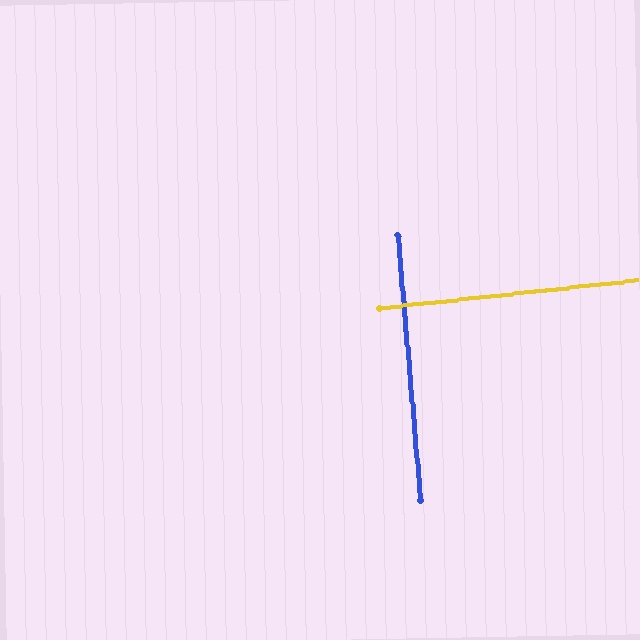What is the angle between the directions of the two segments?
Approximately 89 degrees.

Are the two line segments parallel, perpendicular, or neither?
Perpendicular — they meet at approximately 89°.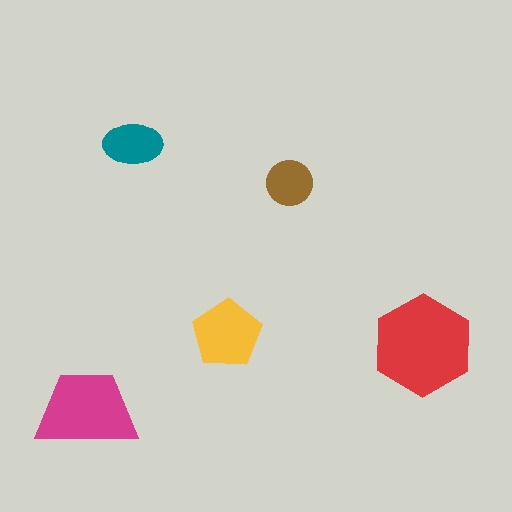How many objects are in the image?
There are 5 objects in the image.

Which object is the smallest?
The brown circle.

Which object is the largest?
The red hexagon.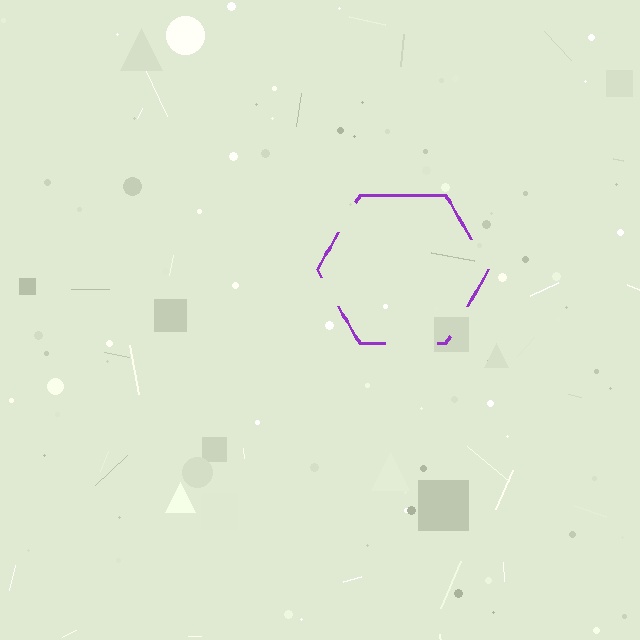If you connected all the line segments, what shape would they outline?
They would outline a hexagon.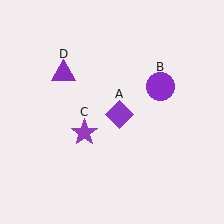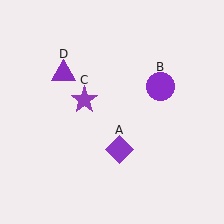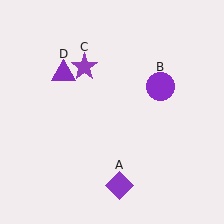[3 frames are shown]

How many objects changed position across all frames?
2 objects changed position: purple diamond (object A), purple star (object C).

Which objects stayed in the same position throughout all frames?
Purple circle (object B) and purple triangle (object D) remained stationary.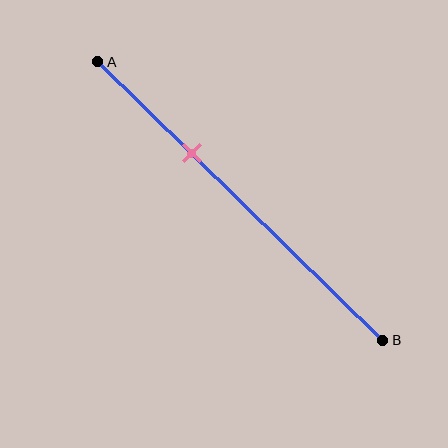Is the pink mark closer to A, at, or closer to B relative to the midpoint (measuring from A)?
The pink mark is closer to point A than the midpoint of segment AB.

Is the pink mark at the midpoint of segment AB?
No, the mark is at about 35% from A, not at the 50% midpoint.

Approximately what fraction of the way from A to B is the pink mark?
The pink mark is approximately 35% of the way from A to B.